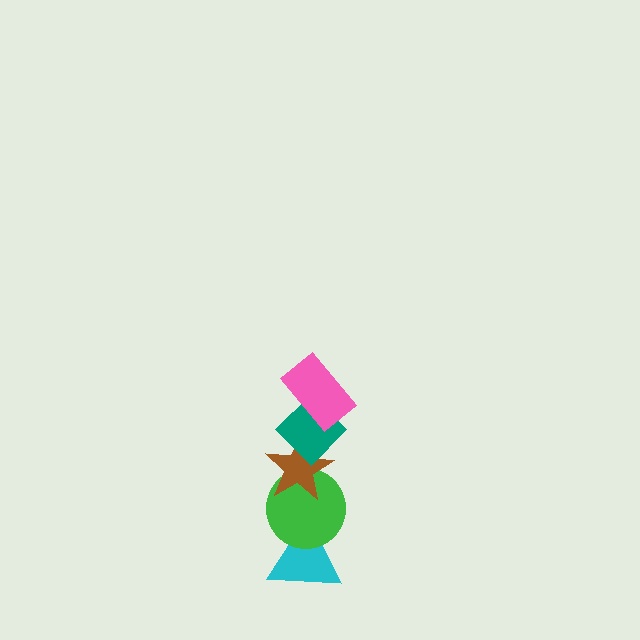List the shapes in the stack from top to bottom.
From top to bottom: the pink rectangle, the teal diamond, the brown star, the green circle, the cyan triangle.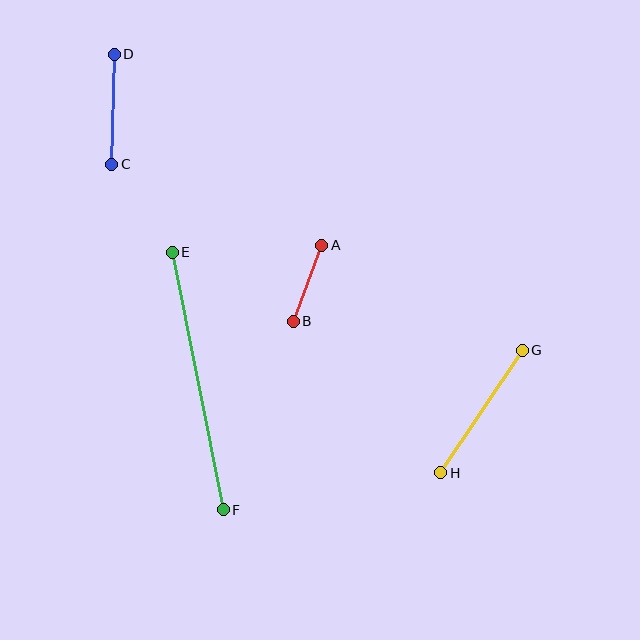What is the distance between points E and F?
The distance is approximately 262 pixels.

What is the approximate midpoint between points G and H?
The midpoint is at approximately (482, 412) pixels.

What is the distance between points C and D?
The distance is approximately 110 pixels.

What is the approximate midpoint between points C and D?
The midpoint is at approximately (113, 109) pixels.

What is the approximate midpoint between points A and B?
The midpoint is at approximately (308, 283) pixels.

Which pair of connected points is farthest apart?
Points E and F are farthest apart.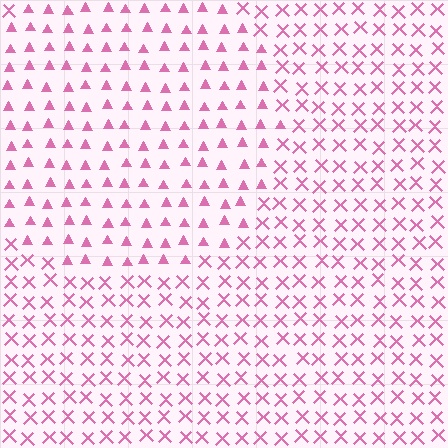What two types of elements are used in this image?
The image uses triangles inside the circle region and X marks outside it.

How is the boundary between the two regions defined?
The boundary is defined by a change in element shape: triangles inside vs. X marks outside. All elements share the same color and spacing.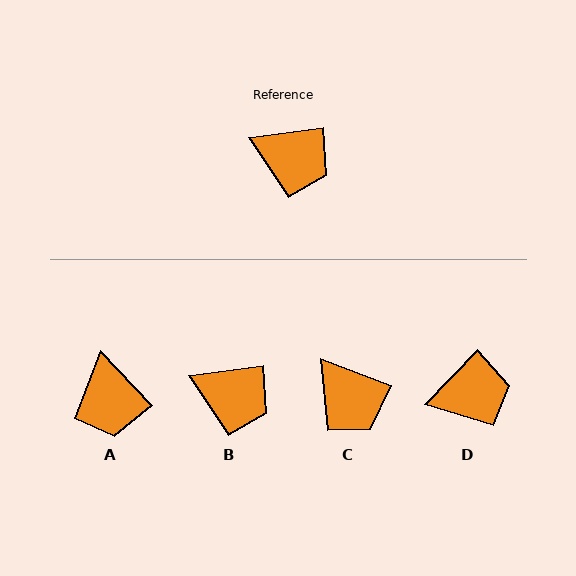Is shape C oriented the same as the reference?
No, it is off by about 29 degrees.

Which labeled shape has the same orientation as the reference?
B.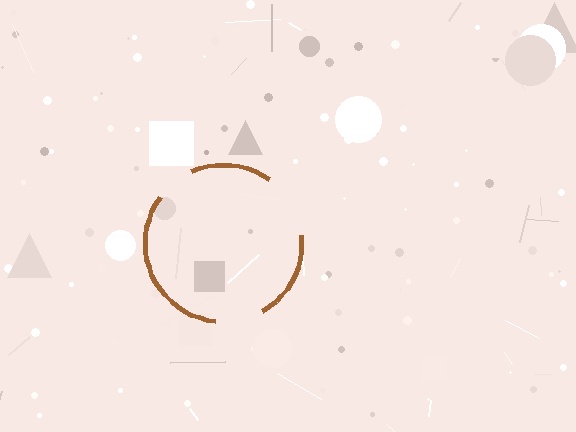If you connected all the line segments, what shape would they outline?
They would outline a circle.